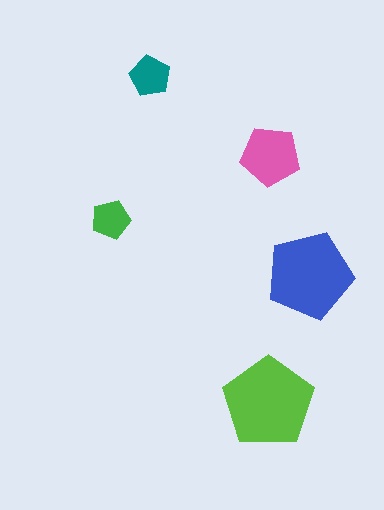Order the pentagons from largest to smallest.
the lime one, the blue one, the pink one, the teal one, the green one.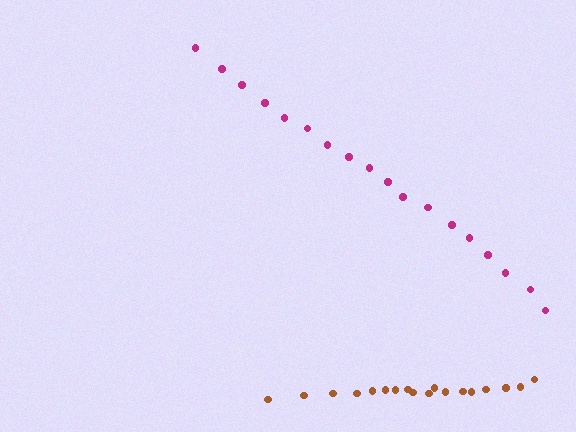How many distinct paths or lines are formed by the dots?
There are 2 distinct paths.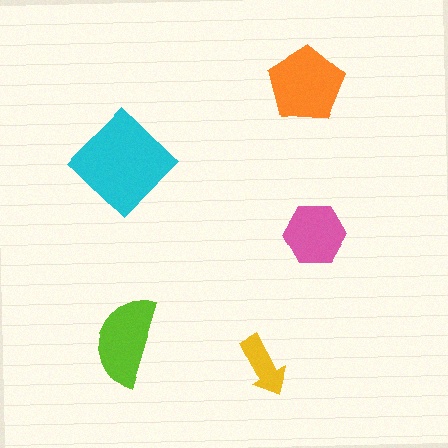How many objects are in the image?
There are 5 objects in the image.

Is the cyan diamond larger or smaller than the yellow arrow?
Larger.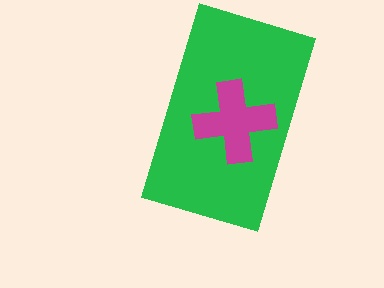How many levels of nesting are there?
2.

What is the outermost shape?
The green rectangle.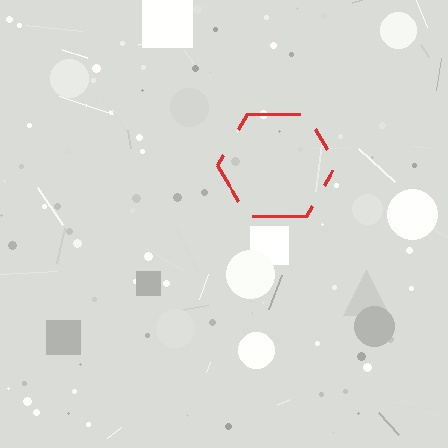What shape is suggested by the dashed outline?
The dashed outline suggests a hexagon.